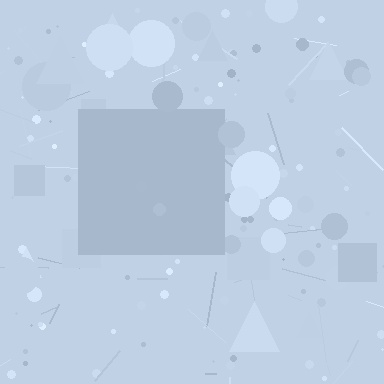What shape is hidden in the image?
A square is hidden in the image.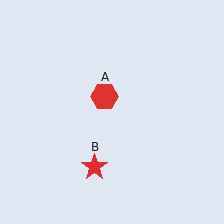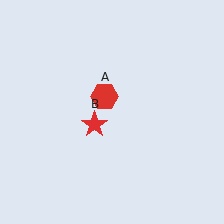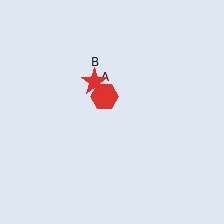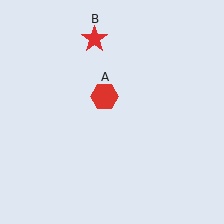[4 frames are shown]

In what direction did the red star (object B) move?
The red star (object B) moved up.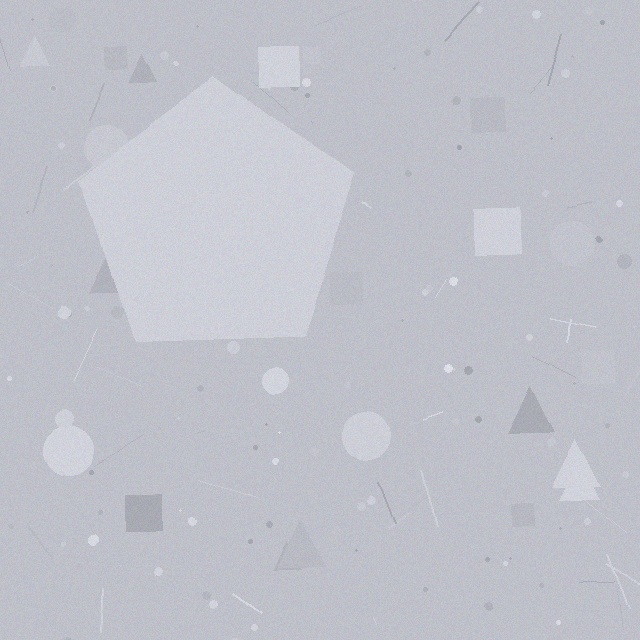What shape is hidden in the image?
A pentagon is hidden in the image.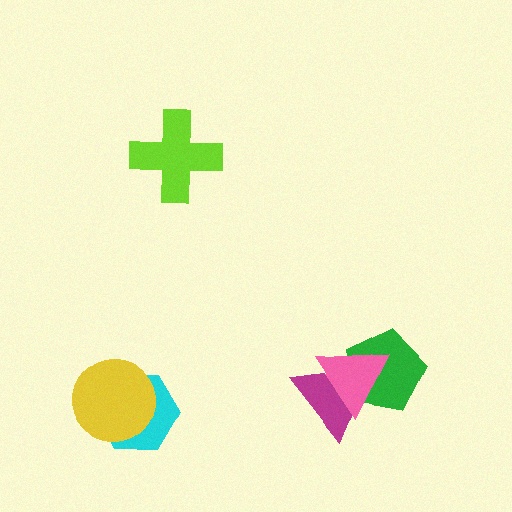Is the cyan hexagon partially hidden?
Yes, it is partially covered by another shape.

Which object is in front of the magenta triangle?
The pink triangle is in front of the magenta triangle.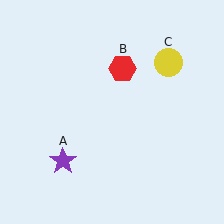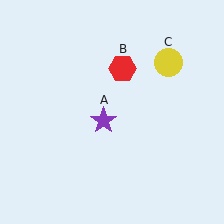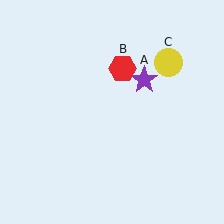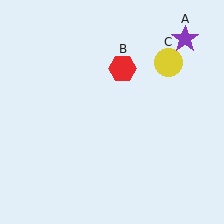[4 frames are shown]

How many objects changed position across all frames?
1 object changed position: purple star (object A).